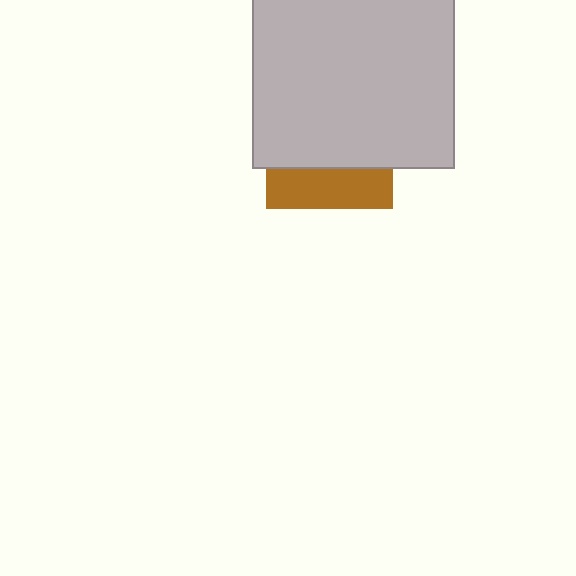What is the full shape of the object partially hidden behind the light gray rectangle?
The partially hidden object is a brown square.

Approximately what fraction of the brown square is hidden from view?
Roughly 69% of the brown square is hidden behind the light gray rectangle.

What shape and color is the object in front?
The object in front is a light gray rectangle.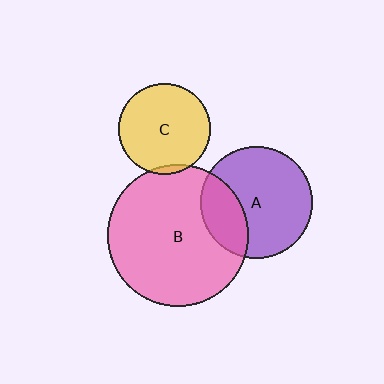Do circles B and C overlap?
Yes.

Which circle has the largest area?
Circle B (pink).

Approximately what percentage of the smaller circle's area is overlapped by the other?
Approximately 5%.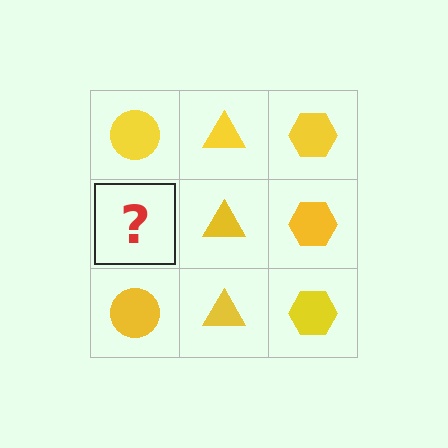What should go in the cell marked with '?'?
The missing cell should contain a yellow circle.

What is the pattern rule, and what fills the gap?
The rule is that each column has a consistent shape. The gap should be filled with a yellow circle.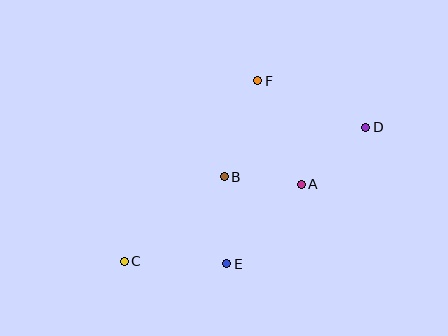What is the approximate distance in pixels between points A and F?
The distance between A and F is approximately 112 pixels.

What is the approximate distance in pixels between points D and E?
The distance between D and E is approximately 195 pixels.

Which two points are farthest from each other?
Points C and D are farthest from each other.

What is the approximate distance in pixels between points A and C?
The distance between A and C is approximately 193 pixels.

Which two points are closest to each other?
Points A and B are closest to each other.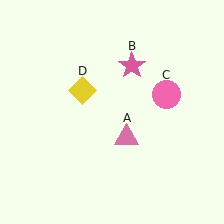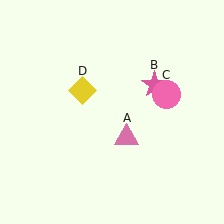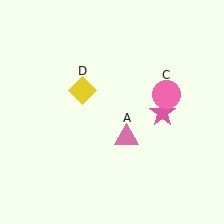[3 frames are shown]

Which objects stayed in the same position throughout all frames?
Pink triangle (object A) and pink circle (object C) and yellow diamond (object D) remained stationary.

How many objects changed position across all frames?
1 object changed position: pink star (object B).